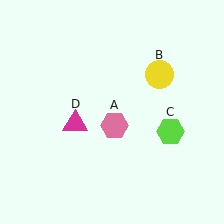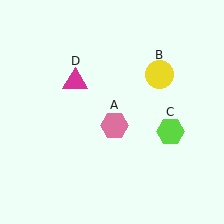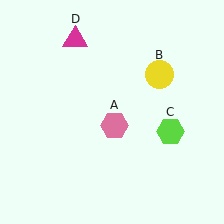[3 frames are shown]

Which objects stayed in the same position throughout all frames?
Pink hexagon (object A) and yellow circle (object B) and lime hexagon (object C) remained stationary.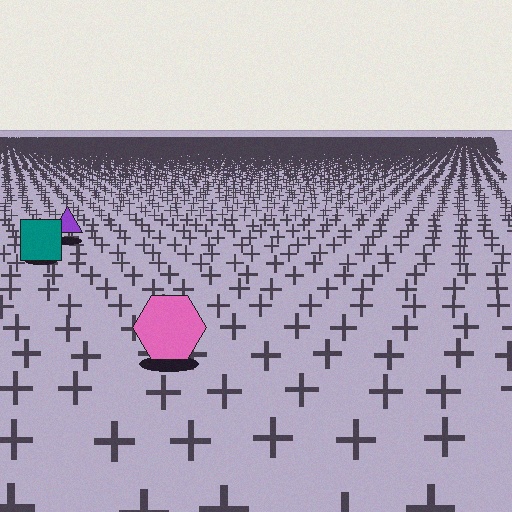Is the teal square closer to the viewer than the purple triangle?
Yes. The teal square is closer — you can tell from the texture gradient: the ground texture is coarser near it.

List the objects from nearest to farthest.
From nearest to farthest: the pink hexagon, the teal square, the purple triangle.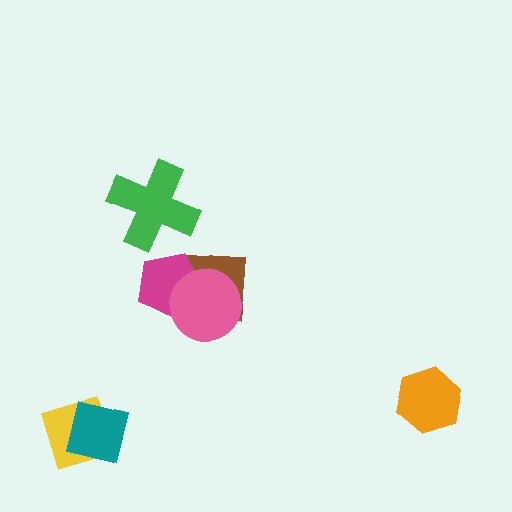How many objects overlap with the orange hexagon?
0 objects overlap with the orange hexagon.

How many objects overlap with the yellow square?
1 object overlaps with the yellow square.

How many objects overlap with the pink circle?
2 objects overlap with the pink circle.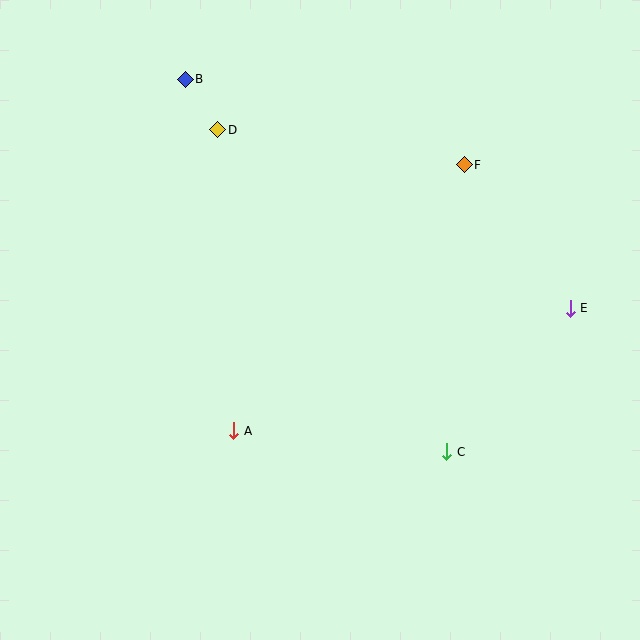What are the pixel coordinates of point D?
Point D is at (218, 130).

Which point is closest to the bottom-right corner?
Point C is closest to the bottom-right corner.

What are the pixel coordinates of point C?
Point C is at (447, 452).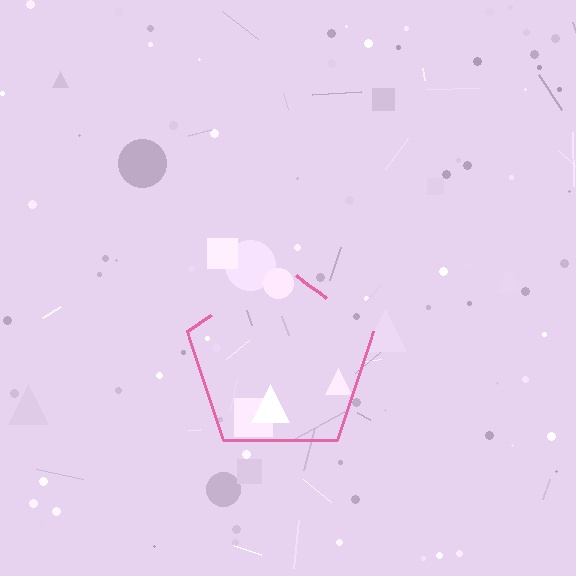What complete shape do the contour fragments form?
The contour fragments form a pentagon.